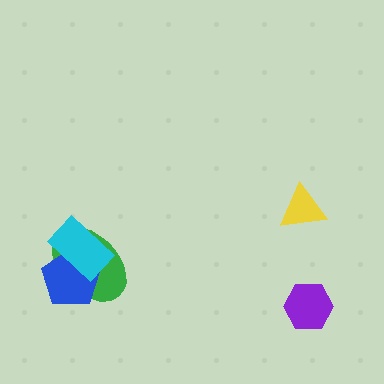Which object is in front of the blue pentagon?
The cyan rectangle is in front of the blue pentagon.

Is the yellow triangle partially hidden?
No, no other shape covers it.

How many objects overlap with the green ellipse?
2 objects overlap with the green ellipse.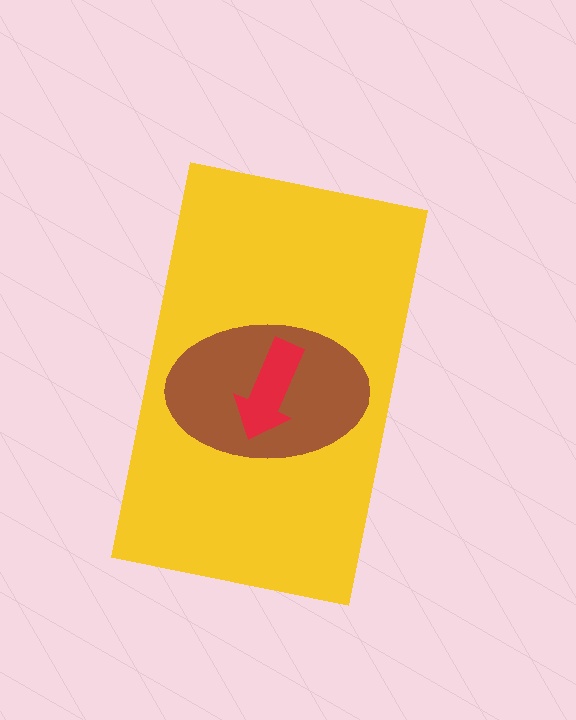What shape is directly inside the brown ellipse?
The red arrow.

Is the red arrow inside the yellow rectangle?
Yes.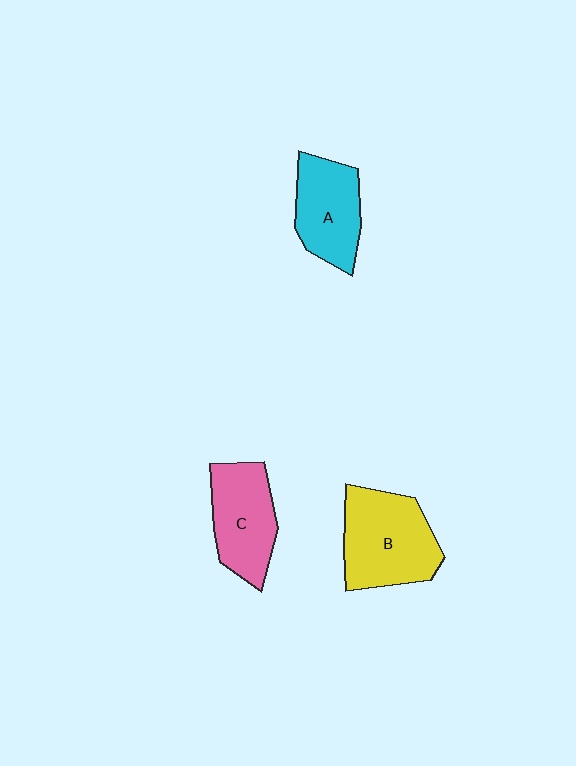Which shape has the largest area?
Shape B (yellow).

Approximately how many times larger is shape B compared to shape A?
Approximately 1.3 times.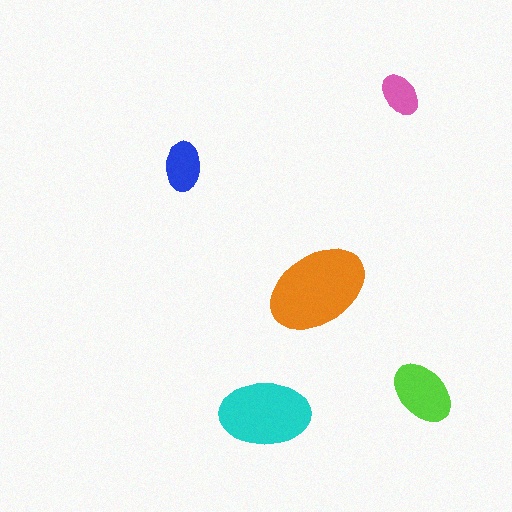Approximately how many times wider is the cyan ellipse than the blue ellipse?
About 2 times wider.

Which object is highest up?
The pink ellipse is topmost.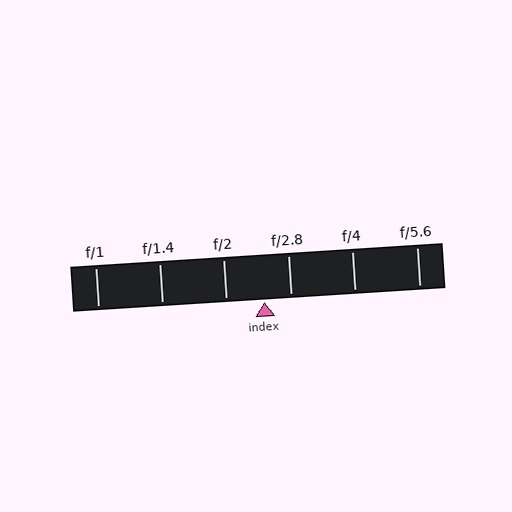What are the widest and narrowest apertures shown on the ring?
The widest aperture shown is f/1 and the narrowest is f/5.6.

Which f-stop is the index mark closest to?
The index mark is closest to f/2.8.